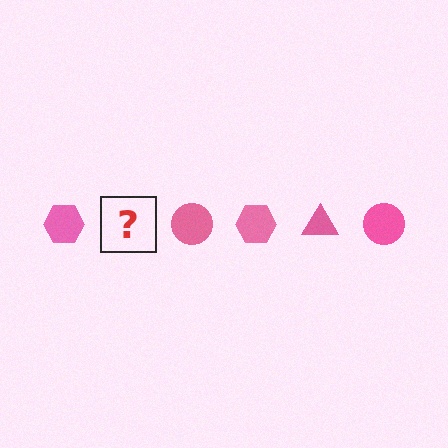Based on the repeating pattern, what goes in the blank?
The blank should be a pink triangle.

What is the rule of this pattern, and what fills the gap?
The rule is that the pattern cycles through hexagon, triangle, circle shapes in pink. The gap should be filled with a pink triangle.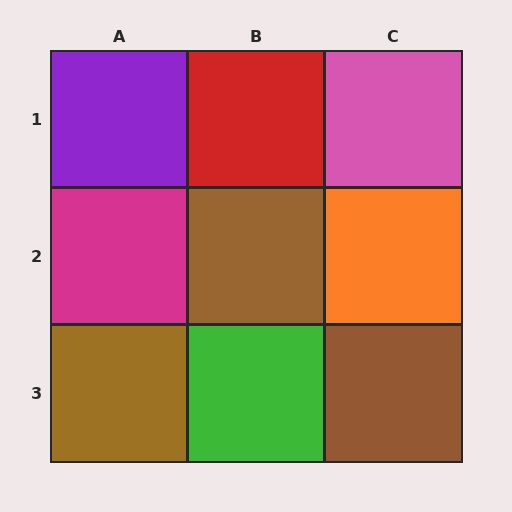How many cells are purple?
1 cell is purple.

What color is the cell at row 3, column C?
Brown.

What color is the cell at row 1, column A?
Purple.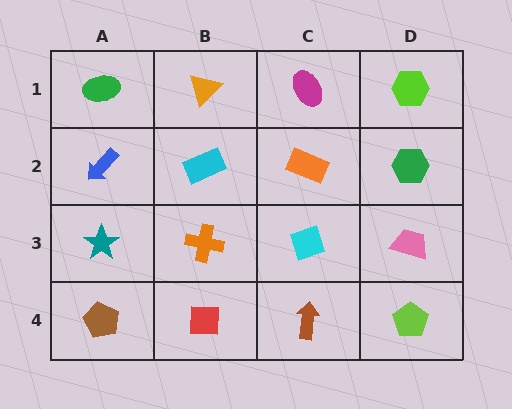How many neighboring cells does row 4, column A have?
2.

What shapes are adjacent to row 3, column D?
A green hexagon (row 2, column D), a lime pentagon (row 4, column D), a cyan diamond (row 3, column C).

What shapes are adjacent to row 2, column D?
A lime hexagon (row 1, column D), a pink trapezoid (row 3, column D), an orange rectangle (row 2, column C).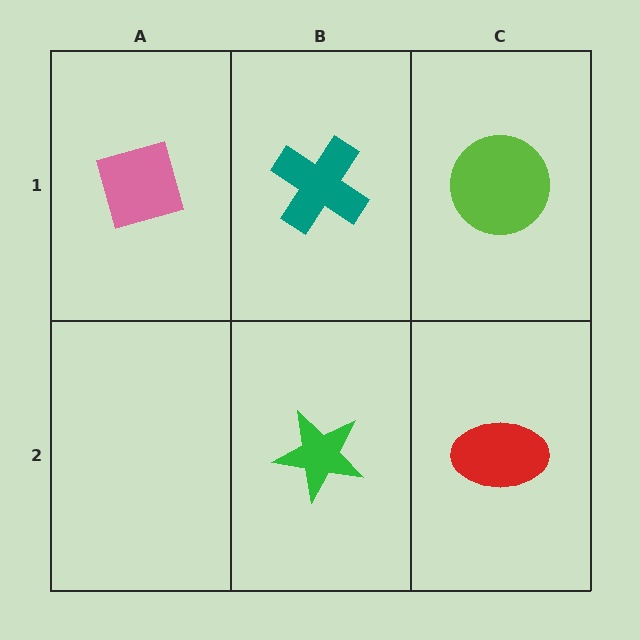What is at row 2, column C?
A red ellipse.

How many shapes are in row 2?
2 shapes.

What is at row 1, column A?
A pink diamond.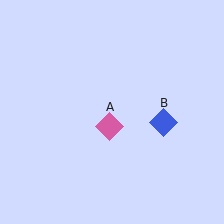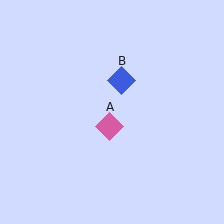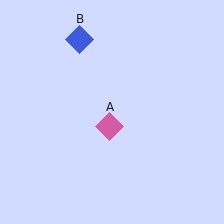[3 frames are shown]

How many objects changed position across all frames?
1 object changed position: blue diamond (object B).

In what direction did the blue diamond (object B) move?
The blue diamond (object B) moved up and to the left.